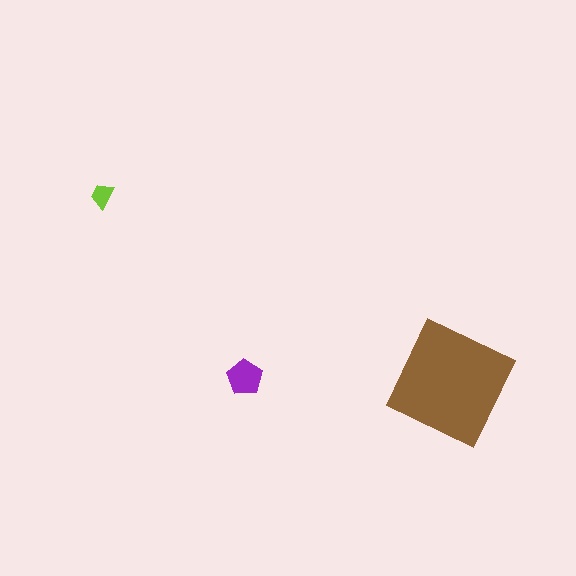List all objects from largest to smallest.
The brown square, the purple pentagon, the lime trapezoid.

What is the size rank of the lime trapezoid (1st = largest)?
3rd.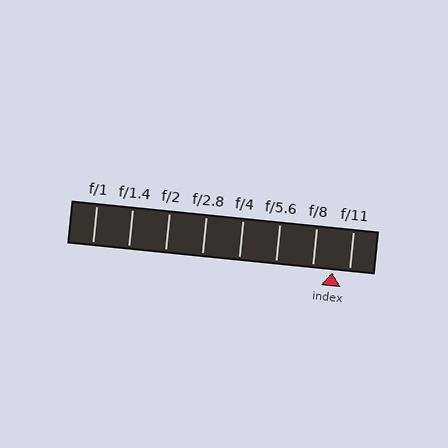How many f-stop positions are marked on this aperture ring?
There are 8 f-stop positions marked.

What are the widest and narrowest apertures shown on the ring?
The widest aperture shown is f/1 and the narrowest is f/11.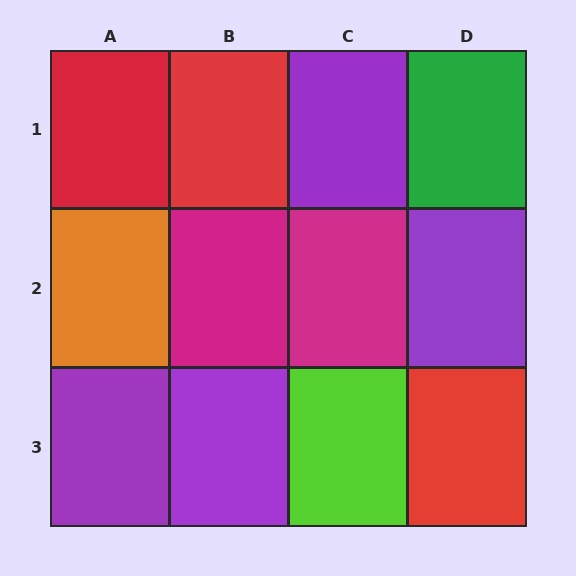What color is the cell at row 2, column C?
Magenta.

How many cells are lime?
1 cell is lime.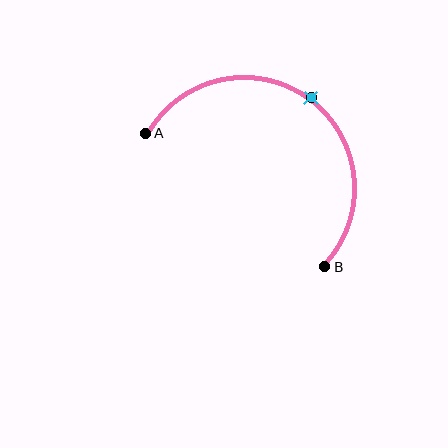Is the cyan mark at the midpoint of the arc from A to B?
Yes. The cyan mark lies on the arc at equal arc-length from both A and B — it is the arc midpoint.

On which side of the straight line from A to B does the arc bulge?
The arc bulges above and to the right of the straight line connecting A and B.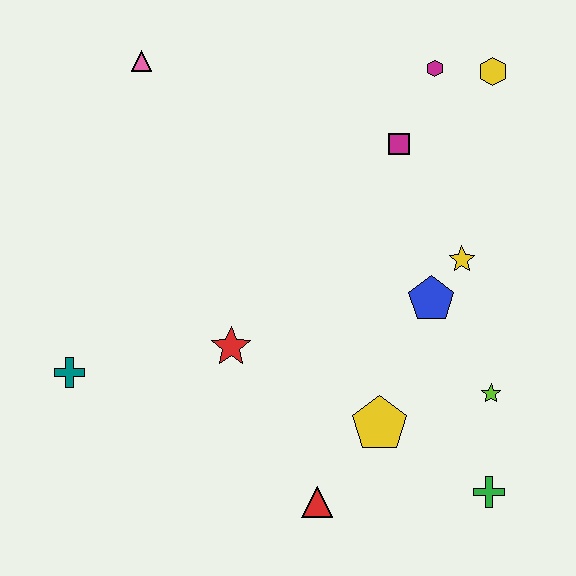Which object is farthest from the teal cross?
The yellow hexagon is farthest from the teal cross.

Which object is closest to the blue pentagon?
The yellow star is closest to the blue pentagon.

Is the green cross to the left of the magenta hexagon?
No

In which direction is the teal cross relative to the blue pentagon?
The teal cross is to the left of the blue pentagon.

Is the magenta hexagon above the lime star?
Yes